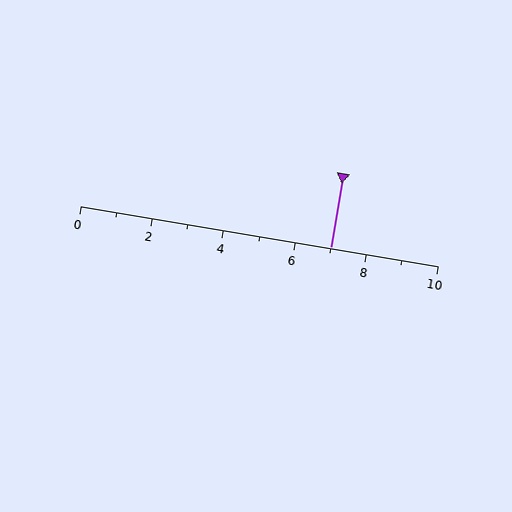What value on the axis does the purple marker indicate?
The marker indicates approximately 7.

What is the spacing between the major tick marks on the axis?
The major ticks are spaced 2 apart.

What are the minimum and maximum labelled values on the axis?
The axis runs from 0 to 10.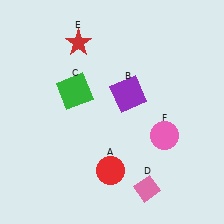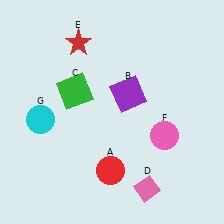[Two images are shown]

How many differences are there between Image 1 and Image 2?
There is 1 difference between the two images.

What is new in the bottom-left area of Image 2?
A cyan circle (G) was added in the bottom-left area of Image 2.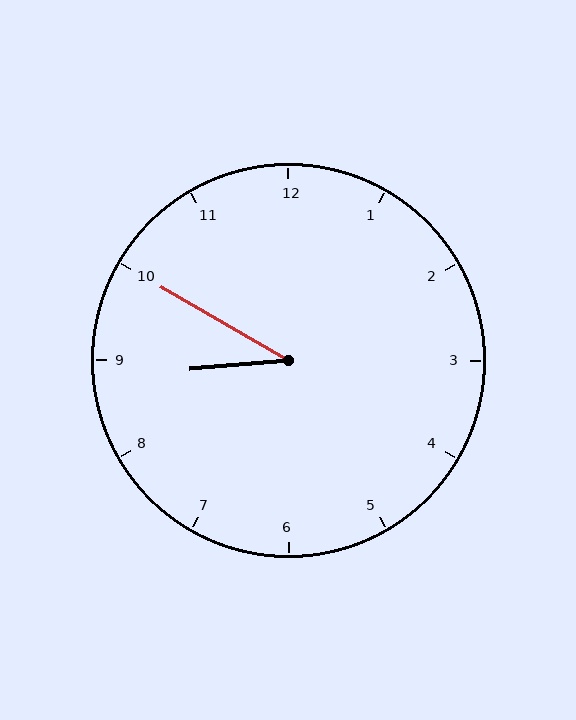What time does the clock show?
8:50.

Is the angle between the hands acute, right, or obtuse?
It is acute.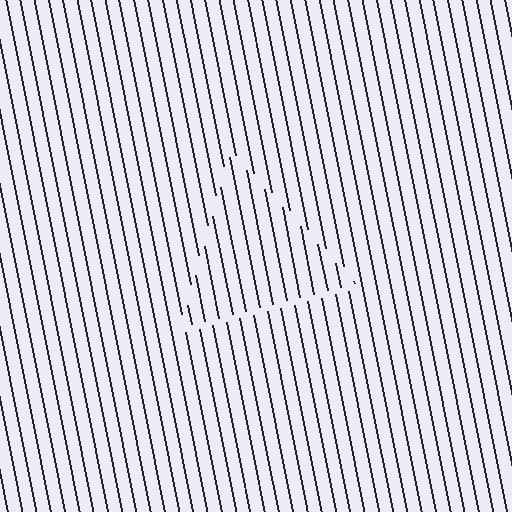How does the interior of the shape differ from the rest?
The interior of the shape contains the same grating, shifted by half a period — the contour is defined by the phase discontinuity where line-ends from the inner and outer gratings abut.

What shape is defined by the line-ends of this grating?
An illusory triangle. The interior of the shape contains the same grating, shifted by half a period — the contour is defined by the phase discontinuity where line-ends from the inner and outer gratings abut.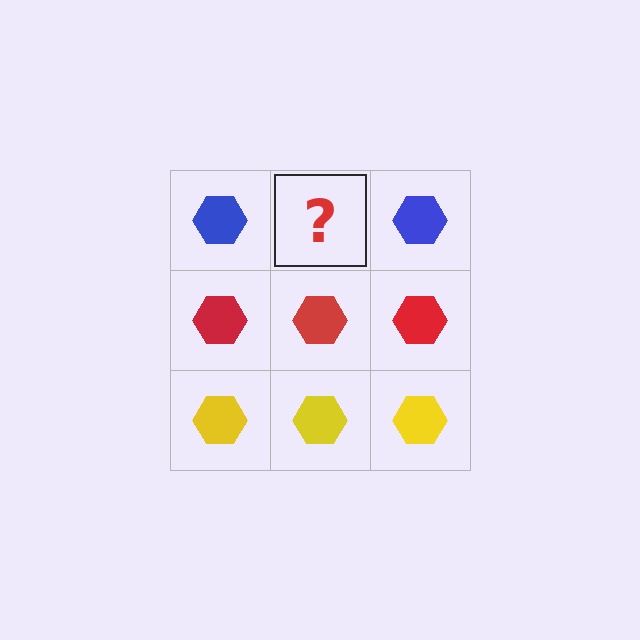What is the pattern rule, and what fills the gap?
The rule is that each row has a consistent color. The gap should be filled with a blue hexagon.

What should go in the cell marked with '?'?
The missing cell should contain a blue hexagon.